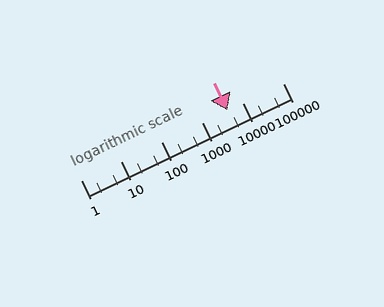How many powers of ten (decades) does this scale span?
The scale spans 5 decades, from 1 to 100000.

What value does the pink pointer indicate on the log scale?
The pointer indicates approximately 4200.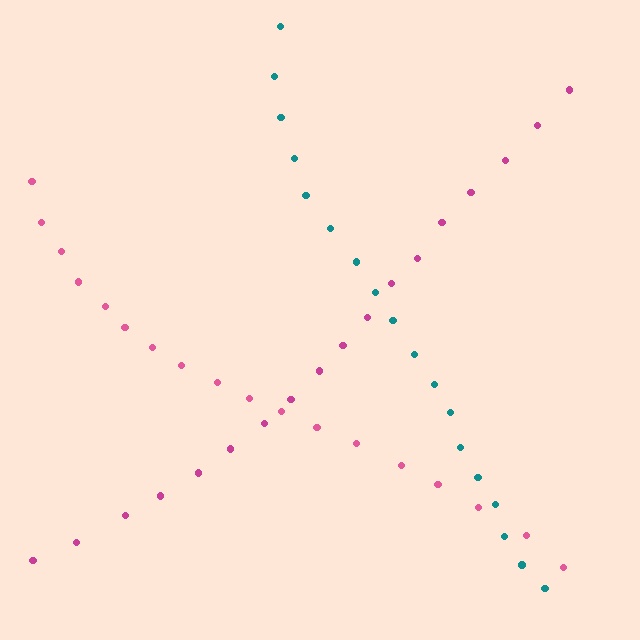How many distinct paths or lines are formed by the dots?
There are 3 distinct paths.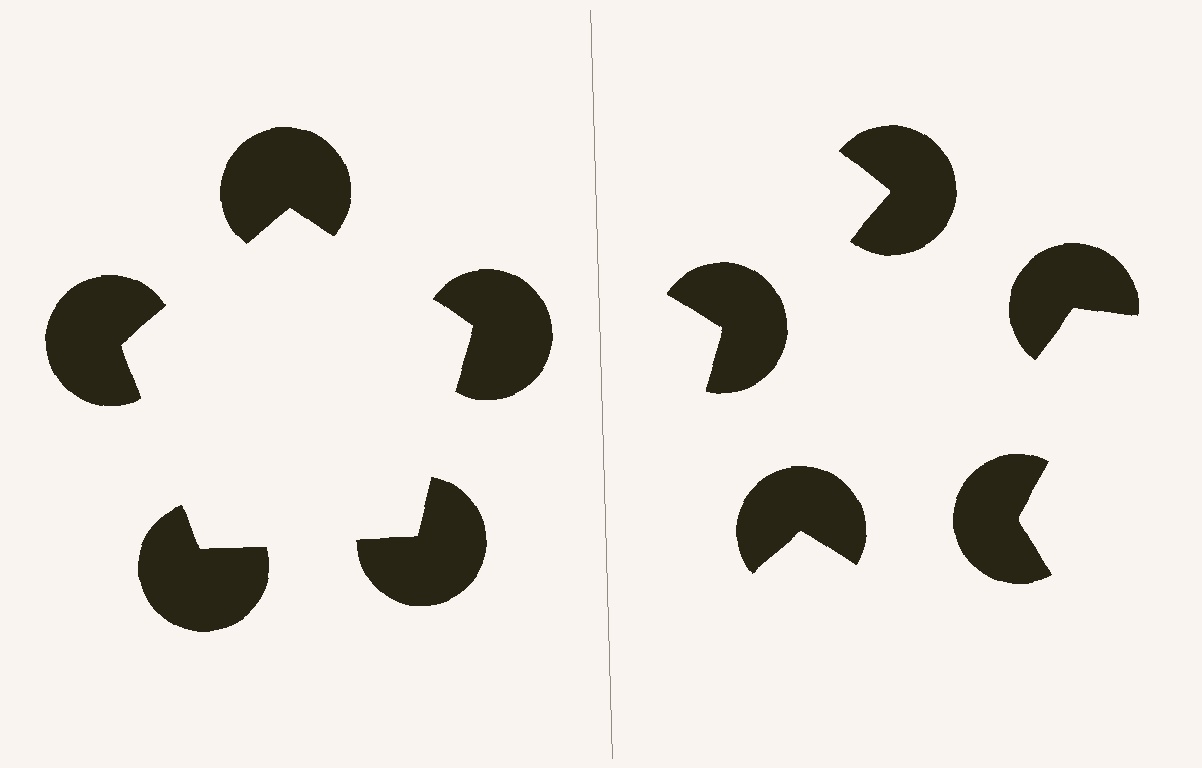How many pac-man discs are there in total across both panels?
10 — 5 on each side.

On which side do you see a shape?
An illusory pentagon appears on the left side. On the right side the wedge cuts are rotated, so no coherent shape forms.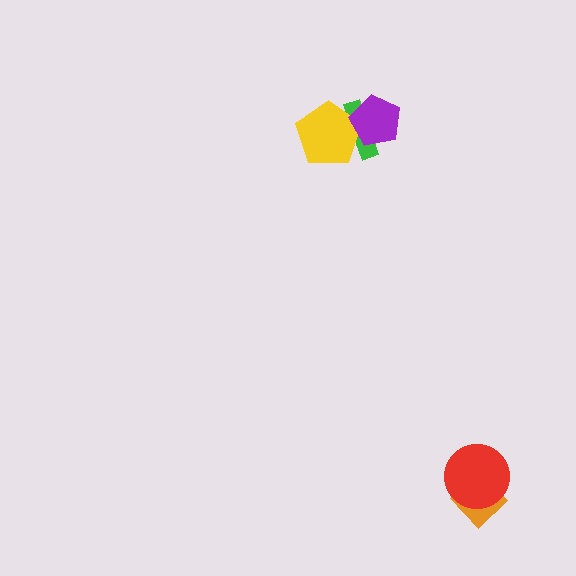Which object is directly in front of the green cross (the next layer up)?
The yellow pentagon is directly in front of the green cross.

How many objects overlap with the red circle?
1 object overlaps with the red circle.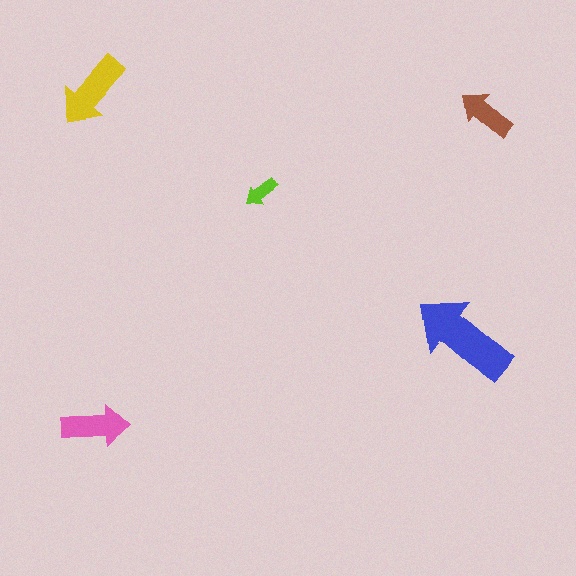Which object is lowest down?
The pink arrow is bottommost.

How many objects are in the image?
There are 5 objects in the image.